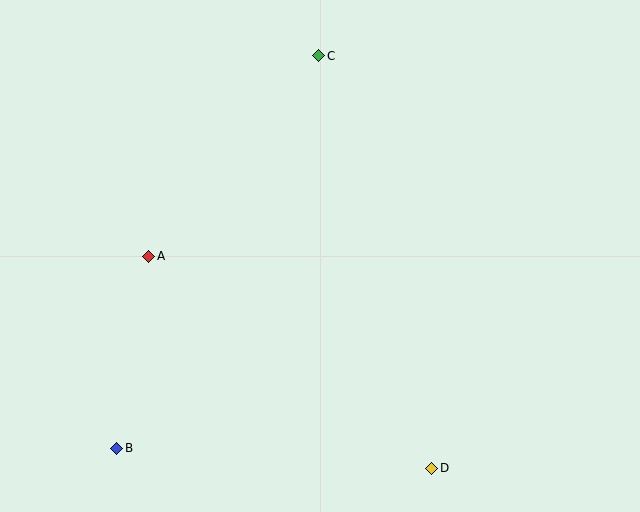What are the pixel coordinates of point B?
Point B is at (117, 448).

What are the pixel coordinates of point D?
Point D is at (432, 468).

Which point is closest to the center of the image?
Point A at (149, 256) is closest to the center.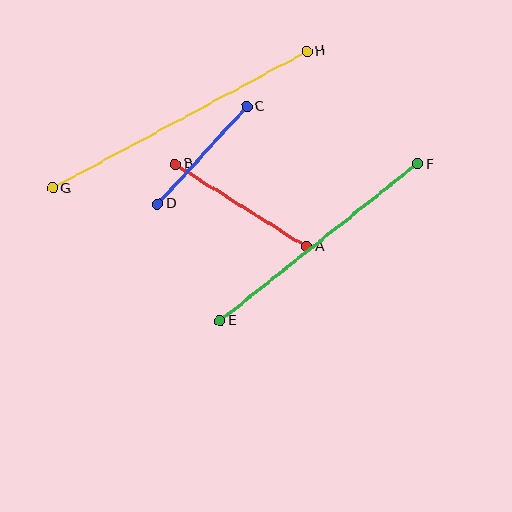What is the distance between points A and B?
The distance is approximately 155 pixels.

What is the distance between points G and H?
The distance is approximately 288 pixels.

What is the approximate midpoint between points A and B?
The midpoint is at approximately (241, 205) pixels.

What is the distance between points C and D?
The distance is approximately 132 pixels.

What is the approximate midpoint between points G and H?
The midpoint is at approximately (180, 120) pixels.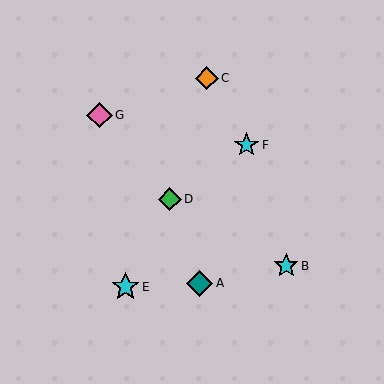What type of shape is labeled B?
Shape B is a cyan star.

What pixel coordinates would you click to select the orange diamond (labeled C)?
Click at (207, 78) to select the orange diamond C.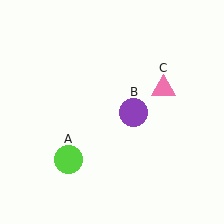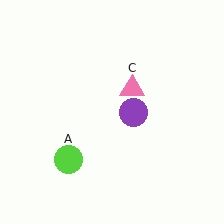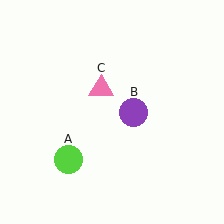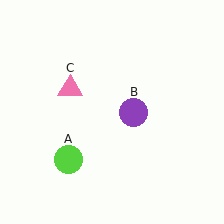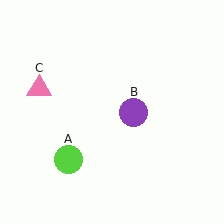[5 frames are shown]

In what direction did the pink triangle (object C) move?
The pink triangle (object C) moved left.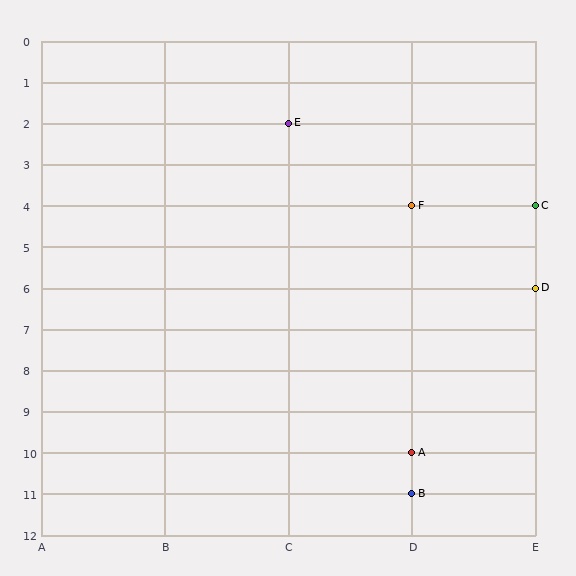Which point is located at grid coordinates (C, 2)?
Point E is at (C, 2).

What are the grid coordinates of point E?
Point E is at grid coordinates (C, 2).